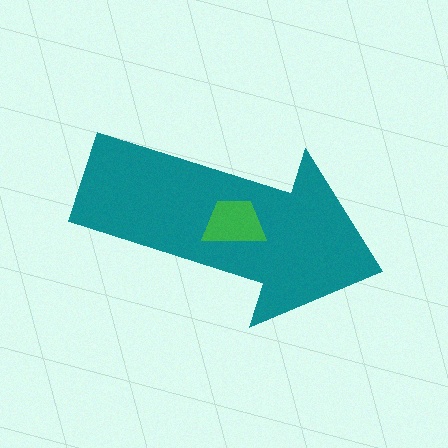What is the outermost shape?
The teal arrow.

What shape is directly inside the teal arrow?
The green trapezoid.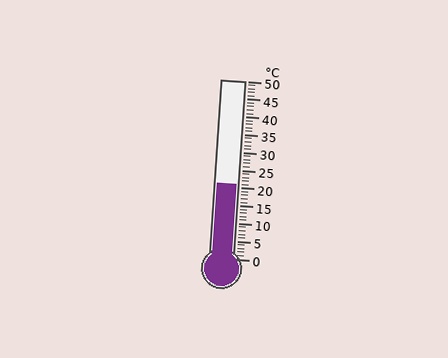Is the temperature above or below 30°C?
The temperature is below 30°C.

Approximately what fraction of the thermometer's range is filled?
The thermometer is filled to approximately 40% of its range.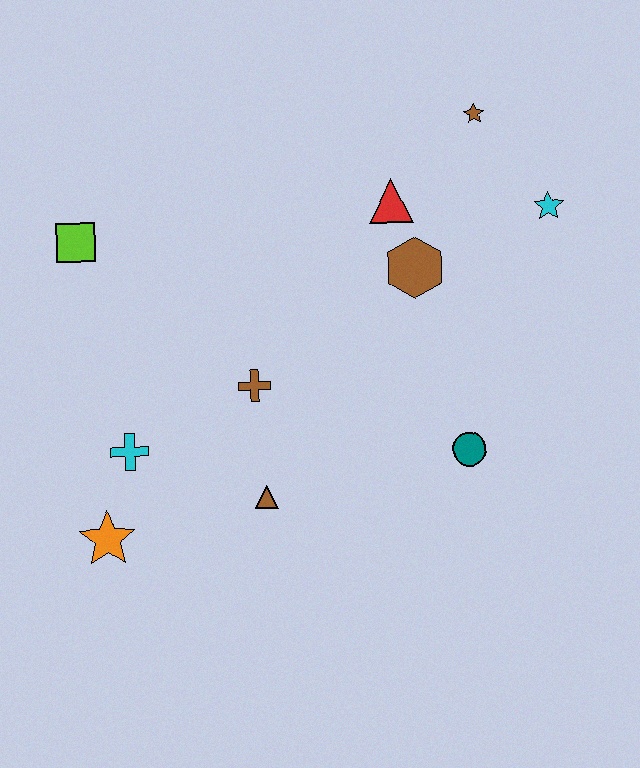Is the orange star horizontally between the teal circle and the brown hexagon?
No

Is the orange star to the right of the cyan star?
No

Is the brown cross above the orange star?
Yes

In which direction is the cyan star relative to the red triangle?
The cyan star is to the right of the red triangle.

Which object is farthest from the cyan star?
The orange star is farthest from the cyan star.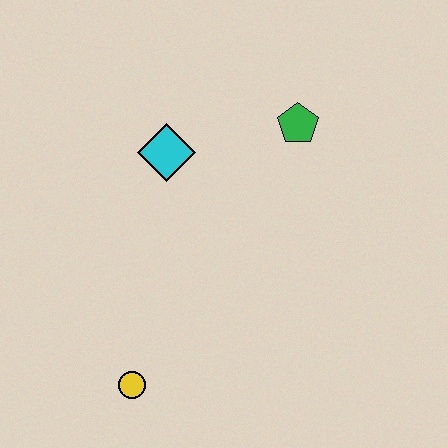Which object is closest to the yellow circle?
The cyan diamond is closest to the yellow circle.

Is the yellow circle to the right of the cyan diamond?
No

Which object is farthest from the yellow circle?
The green pentagon is farthest from the yellow circle.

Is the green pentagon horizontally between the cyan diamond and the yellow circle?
No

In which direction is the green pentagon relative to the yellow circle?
The green pentagon is above the yellow circle.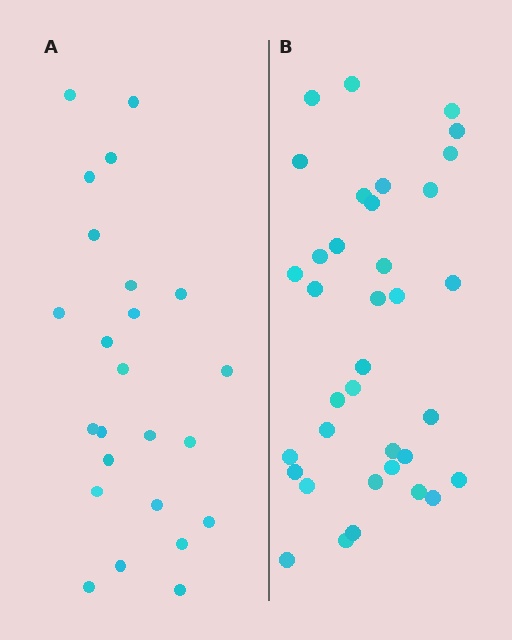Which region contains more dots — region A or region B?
Region B (the right region) has more dots.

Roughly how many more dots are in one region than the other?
Region B has roughly 12 or so more dots than region A.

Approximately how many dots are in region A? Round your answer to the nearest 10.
About 20 dots. (The exact count is 24, which rounds to 20.)